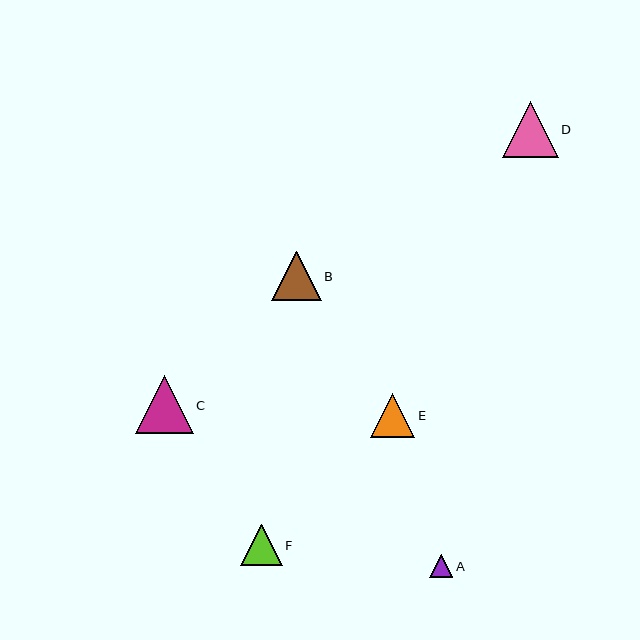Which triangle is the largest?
Triangle C is the largest with a size of approximately 58 pixels.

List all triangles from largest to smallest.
From largest to smallest: C, D, B, E, F, A.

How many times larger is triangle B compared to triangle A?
Triangle B is approximately 2.2 times the size of triangle A.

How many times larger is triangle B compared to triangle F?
Triangle B is approximately 1.2 times the size of triangle F.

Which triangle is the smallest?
Triangle A is the smallest with a size of approximately 23 pixels.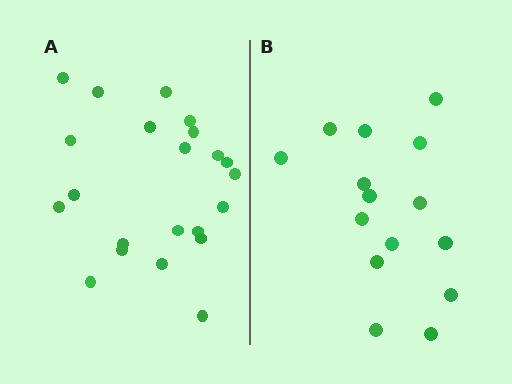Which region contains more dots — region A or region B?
Region A (the left region) has more dots.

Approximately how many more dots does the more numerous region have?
Region A has roughly 8 or so more dots than region B.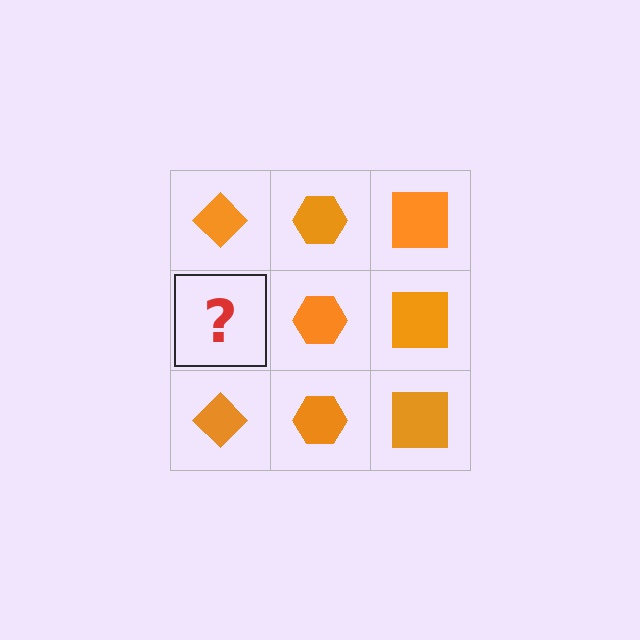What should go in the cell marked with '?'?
The missing cell should contain an orange diamond.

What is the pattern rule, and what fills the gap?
The rule is that each column has a consistent shape. The gap should be filled with an orange diamond.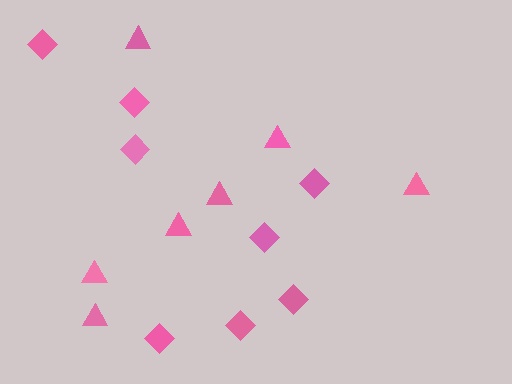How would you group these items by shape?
There are 2 groups: one group of triangles (7) and one group of diamonds (8).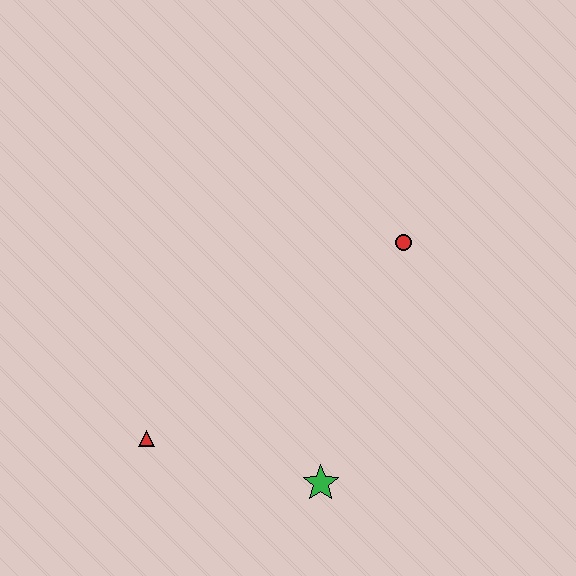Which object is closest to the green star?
The red triangle is closest to the green star.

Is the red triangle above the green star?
Yes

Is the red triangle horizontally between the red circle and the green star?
No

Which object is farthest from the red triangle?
The red circle is farthest from the red triangle.